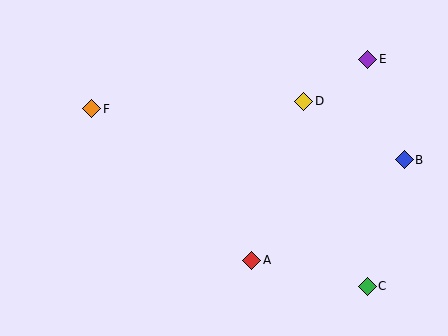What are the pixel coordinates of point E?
Point E is at (368, 59).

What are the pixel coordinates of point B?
Point B is at (404, 160).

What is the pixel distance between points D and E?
The distance between D and E is 77 pixels.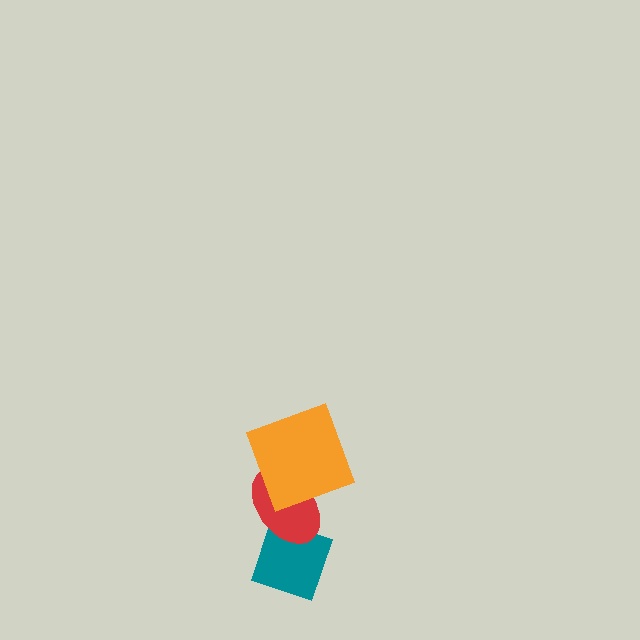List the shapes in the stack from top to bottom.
From top to bottom: the orange square, the red ellipse, the teal diamond.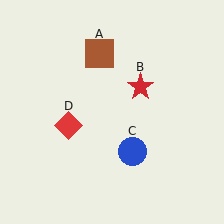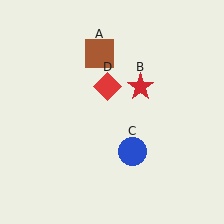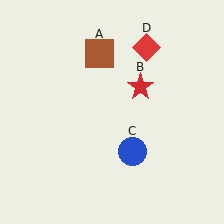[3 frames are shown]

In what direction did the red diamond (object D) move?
The red diamond (object D) moved up and to the right.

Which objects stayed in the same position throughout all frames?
Brown square (object A) and red star (object B) and blue circle (object C) remained stationary.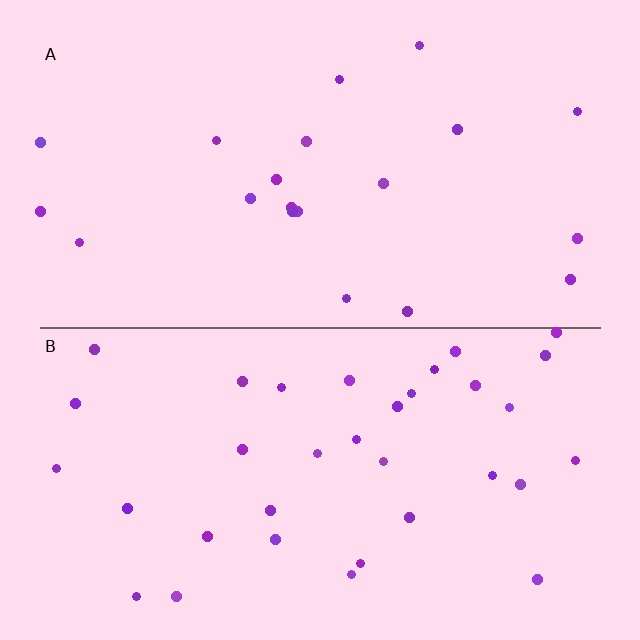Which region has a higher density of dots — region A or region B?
B (the bottom).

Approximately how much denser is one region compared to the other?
Approximately 1.7× — region B over region A.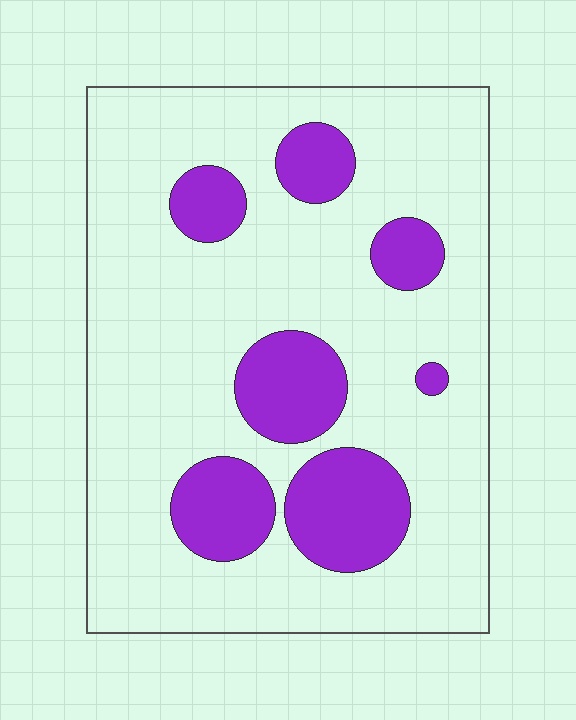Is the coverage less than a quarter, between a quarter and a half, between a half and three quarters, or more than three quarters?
Less than a quarter.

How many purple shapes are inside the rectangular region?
7.